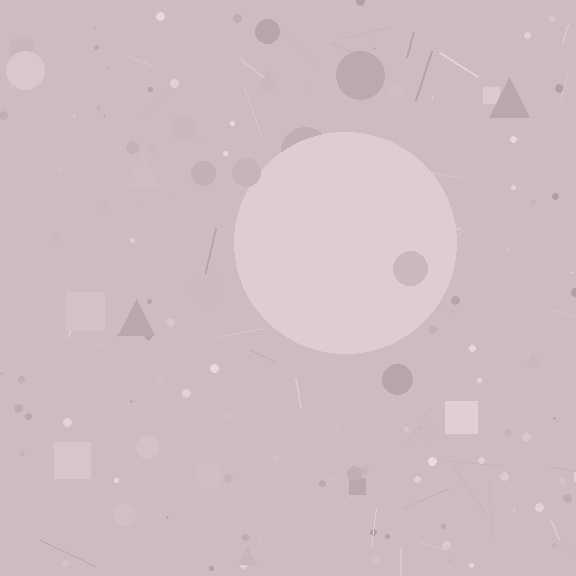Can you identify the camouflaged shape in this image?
The camouflaged shape is a circle.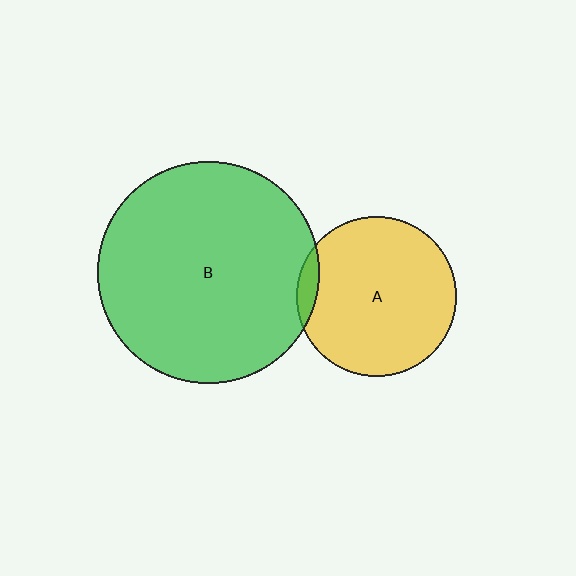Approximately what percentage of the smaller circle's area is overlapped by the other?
Approximately 5%.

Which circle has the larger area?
Circle B (green).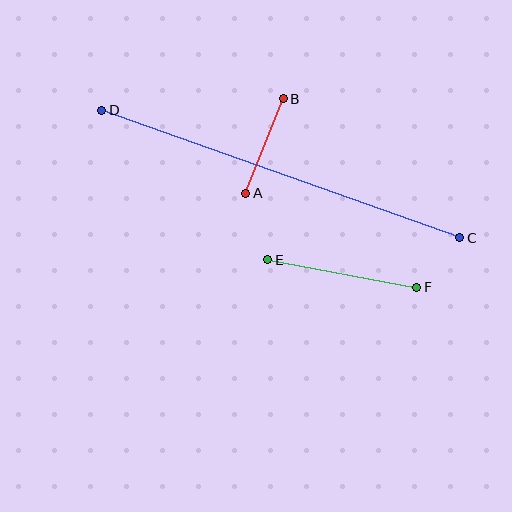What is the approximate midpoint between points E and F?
The midpoint is at approximately (342, 274) pixels.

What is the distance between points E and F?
The distance is approximately 151 pixels.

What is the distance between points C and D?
The distance is approximately 380 pixels.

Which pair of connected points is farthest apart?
Points C and D are farthest apart.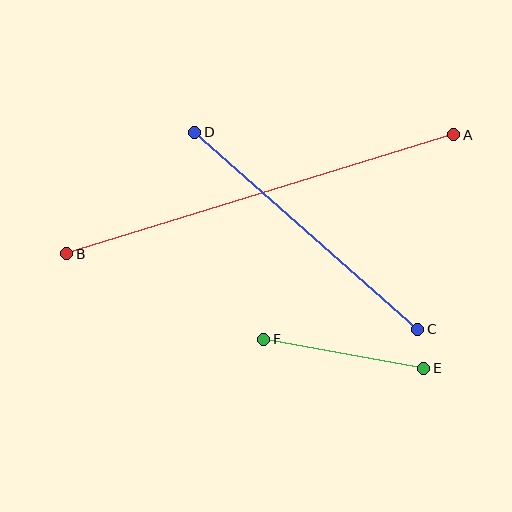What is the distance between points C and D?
The distance is approximately 298 pixels.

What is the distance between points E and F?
The distance is approximately 163 pixels.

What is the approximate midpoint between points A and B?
The midpoint is at approximately (260, 194) pixels.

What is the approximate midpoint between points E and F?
The midpoint is at approximately (344, 354) pixels.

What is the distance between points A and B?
The distance is approximately 405 pixels.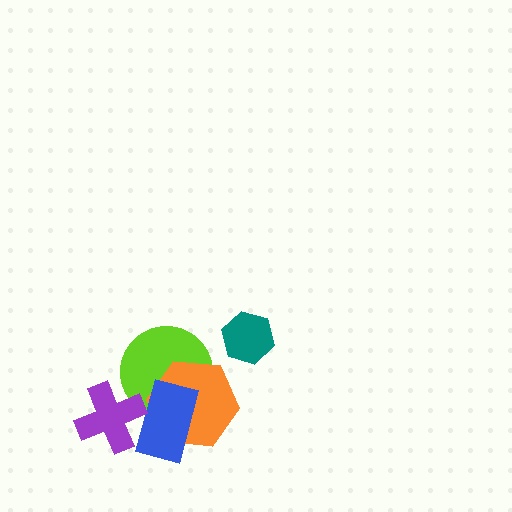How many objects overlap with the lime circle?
3 objects overlap with the lime circle.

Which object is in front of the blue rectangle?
The purple cross is in front of the blue rectangle.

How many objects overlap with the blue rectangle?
3 objects overlap with the blue rectangle.